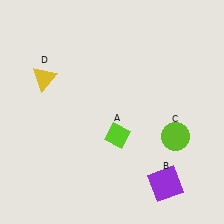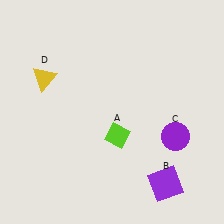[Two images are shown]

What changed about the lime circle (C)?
In Image 1, C is lime. In Image 2, it changed to purple.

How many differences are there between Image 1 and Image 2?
There is 1 difference between the two images.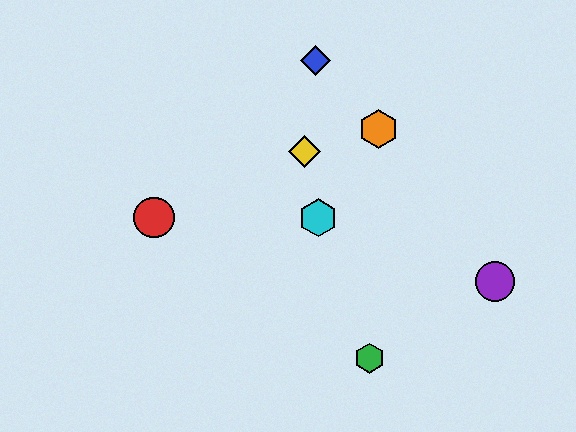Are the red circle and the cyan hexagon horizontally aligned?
Yes, both are at y≈218.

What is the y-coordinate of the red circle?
The red circle is at y≈218.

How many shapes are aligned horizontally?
2 shapes (the red circle, the cyan hexagon) are aligned horizontally.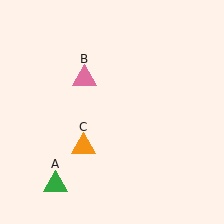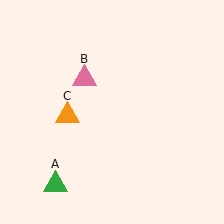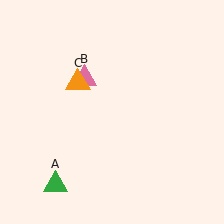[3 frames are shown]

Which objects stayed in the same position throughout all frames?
Green triangle (object A) and pink triangle (object B) remained stationary.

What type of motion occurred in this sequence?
The orange triangle (object C) rotated clockwise around the center of the scene.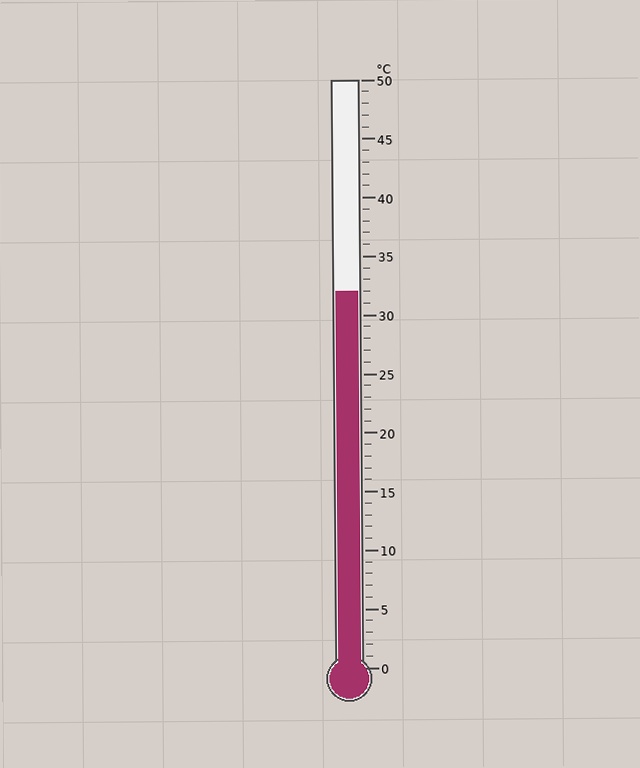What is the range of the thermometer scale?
The thermometer scale ranges from 0°C to 50°C.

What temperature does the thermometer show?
The thermometer shows approximately 32°C.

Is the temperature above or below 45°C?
The temperature is below 45°C.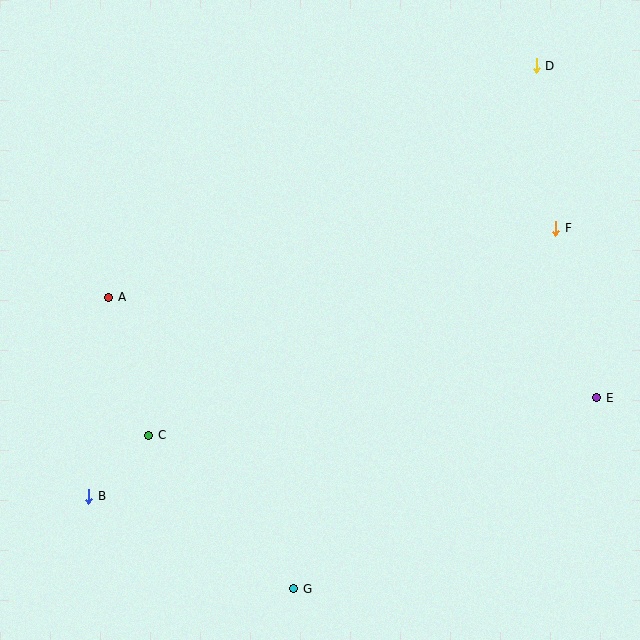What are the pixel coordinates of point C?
Point C is at (149, 435).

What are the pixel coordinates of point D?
Point D is at (536, 66).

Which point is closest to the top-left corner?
Point A is closest to the top-left corner.